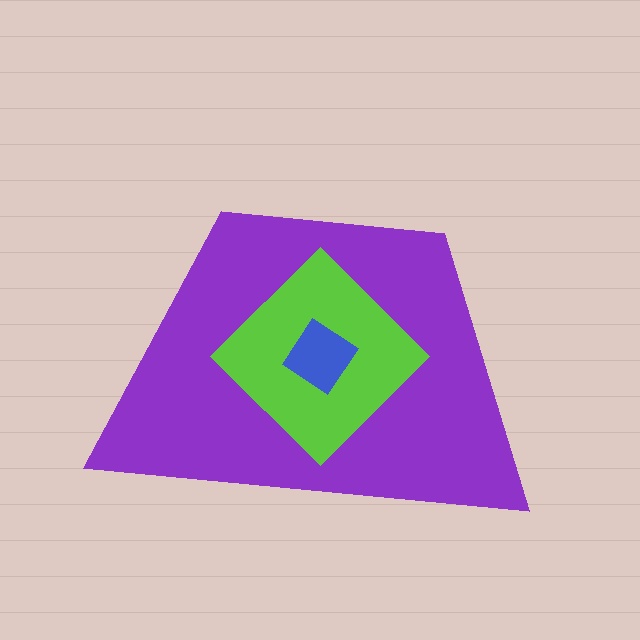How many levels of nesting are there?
3.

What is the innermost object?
The blue diamond.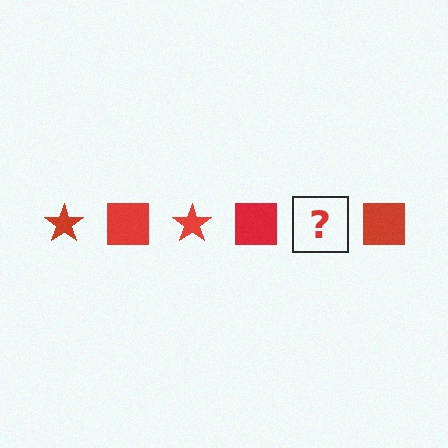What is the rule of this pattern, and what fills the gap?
The rule is that the pattern cycles through star, square shapes in red. The gap should be filled with a red star.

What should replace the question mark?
The question mark should be replaced with a red star.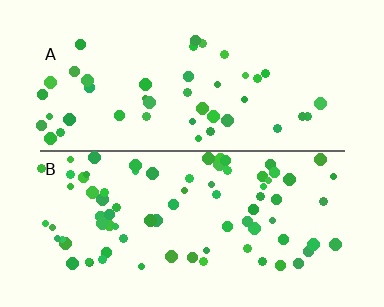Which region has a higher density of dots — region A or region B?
B (the bottom).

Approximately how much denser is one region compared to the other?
Approximately 1.9× — region B over region A.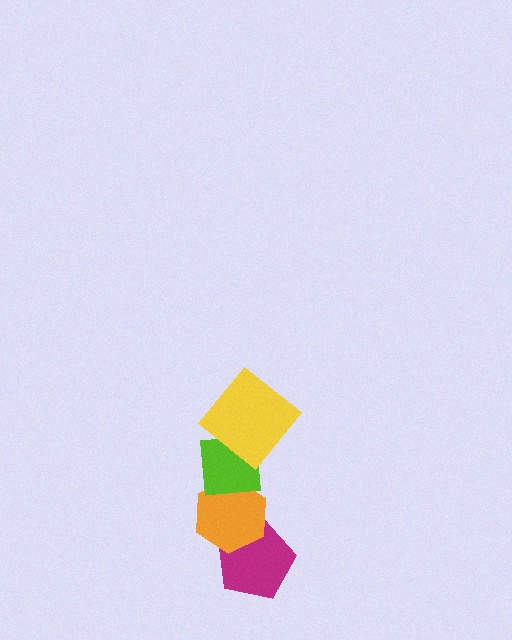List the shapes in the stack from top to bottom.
From top to bottom: the yellow diamond, the lime square, the orange hexagon, the magenta pentagon.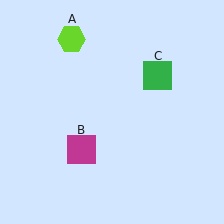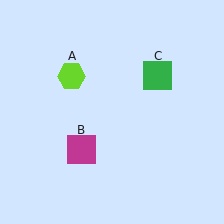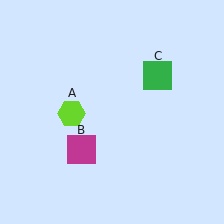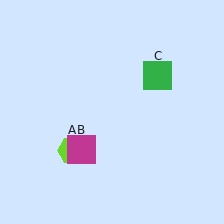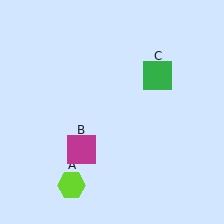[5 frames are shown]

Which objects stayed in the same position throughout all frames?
Magenta square (object B) and green square (object C) remained stationary.